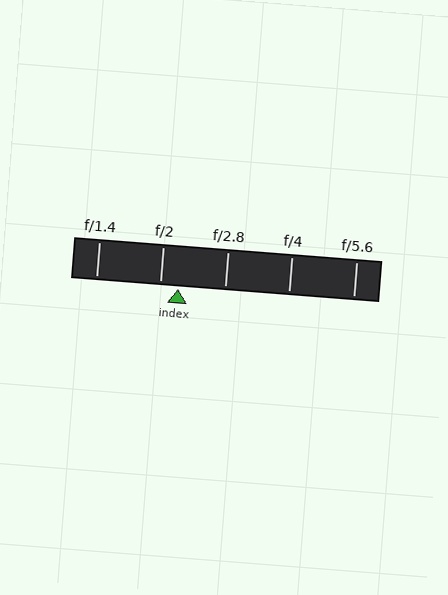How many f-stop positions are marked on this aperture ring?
There are 5 f-stop positions marked.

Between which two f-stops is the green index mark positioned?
The index mark is between f/2 and f/2.8.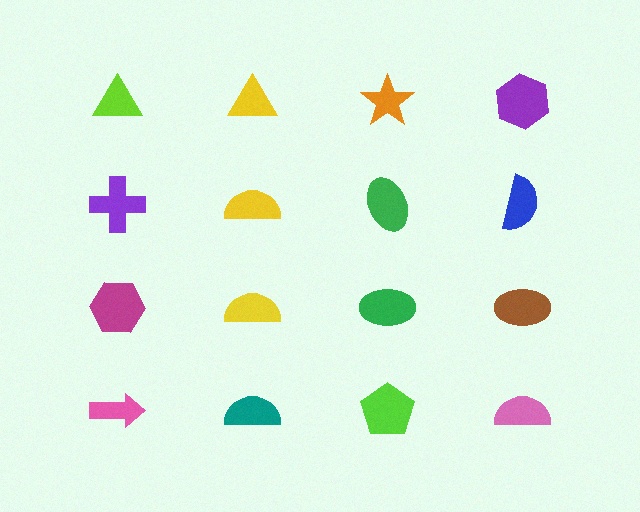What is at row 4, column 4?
A pink semicircle.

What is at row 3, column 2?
A yellow semicircle.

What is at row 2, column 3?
A green ellipse.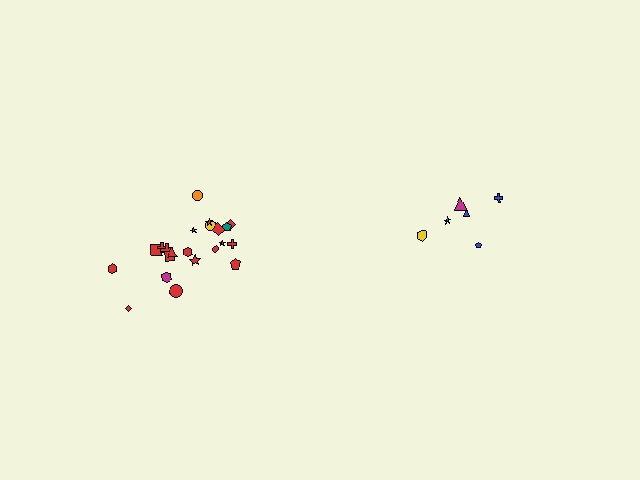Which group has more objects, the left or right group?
The left group.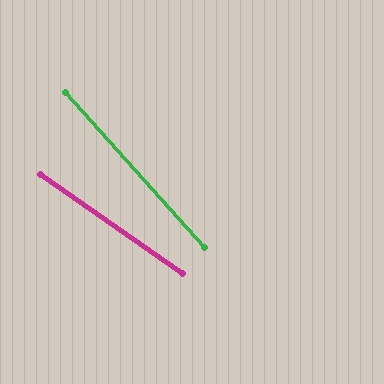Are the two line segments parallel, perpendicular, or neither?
Neither parallel nor perpendicular — they differ by about 13°.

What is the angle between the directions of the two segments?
Approximately 13 degrees.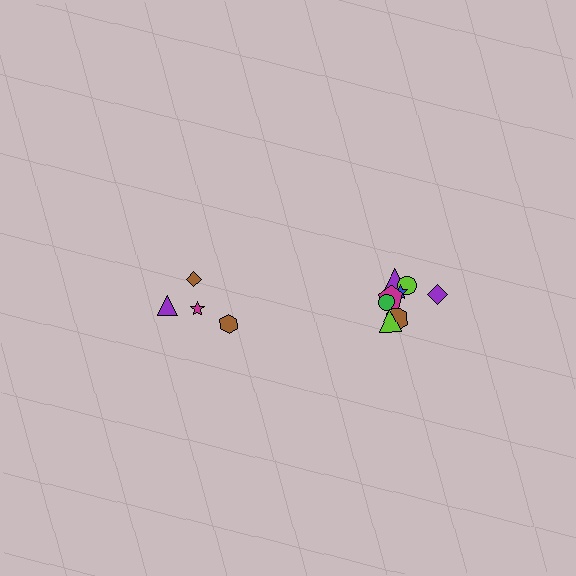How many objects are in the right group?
There are 8 objects.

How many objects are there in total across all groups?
There are 12 objects.